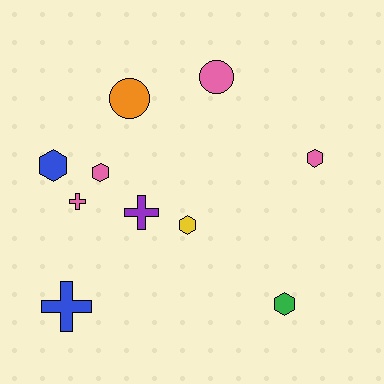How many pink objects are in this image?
There are 4 pink objects.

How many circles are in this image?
There are 2 circles.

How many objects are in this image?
There are 10 objects.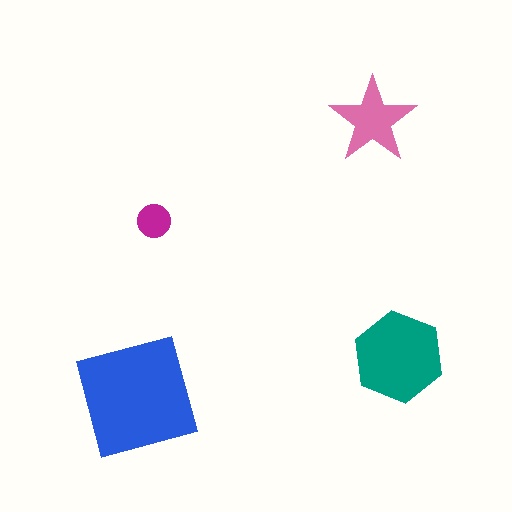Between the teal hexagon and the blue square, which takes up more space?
The blue square.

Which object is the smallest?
The magenta circle.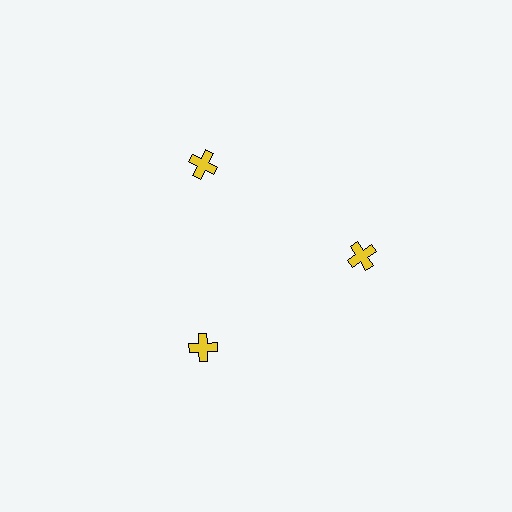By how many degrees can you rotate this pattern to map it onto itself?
The pattern maps onto itself every 120 degrees of rotation.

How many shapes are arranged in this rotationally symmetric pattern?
There are 3 shapes, arranged in 3 groups of 1.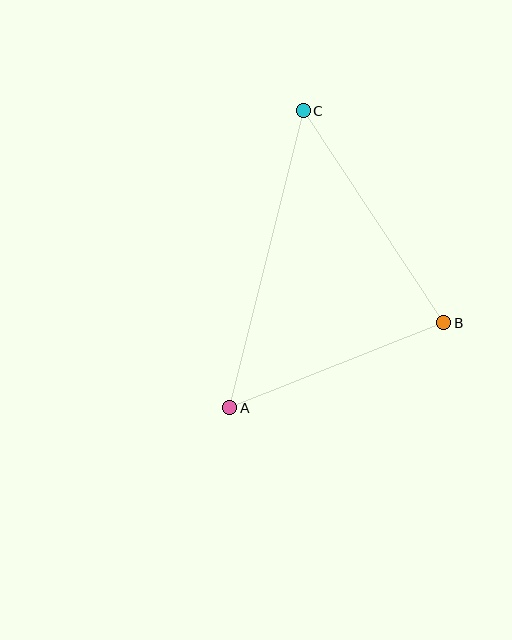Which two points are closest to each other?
Points A and B are closest to each other.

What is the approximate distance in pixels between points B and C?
The distance between B and C is approximately 255 pixels.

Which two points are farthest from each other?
Points A and C are farthest from each other.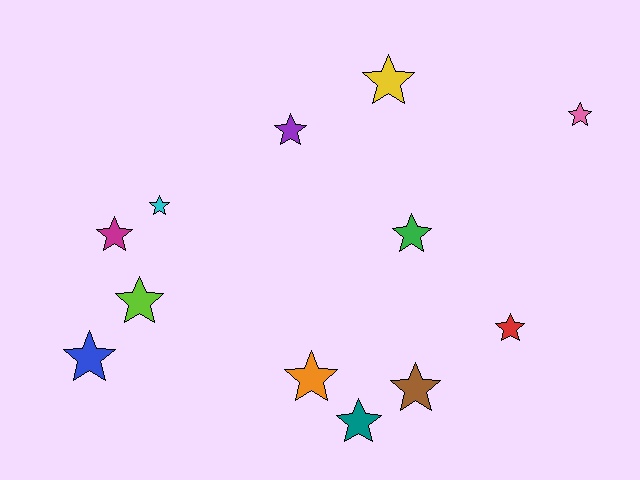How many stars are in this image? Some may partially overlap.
There are 12 stars.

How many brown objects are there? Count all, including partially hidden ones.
There is 1 brown object.